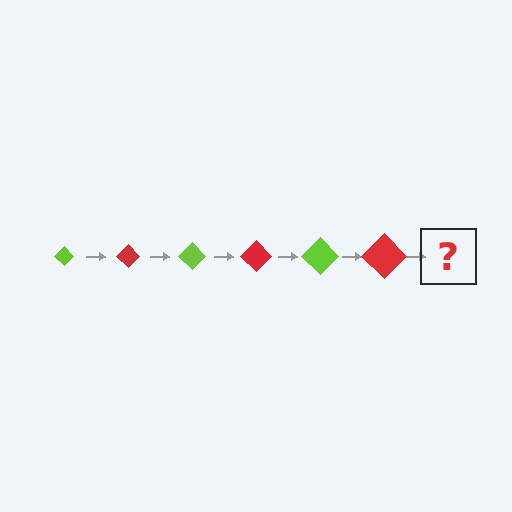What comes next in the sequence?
The next element should be a lime diamond, larger than the previous one.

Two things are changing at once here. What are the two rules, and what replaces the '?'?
The two rules are that the diamond grows larger each step and the color cycles through lime and red. The '?' should be a lime diamond, larger than the previous one.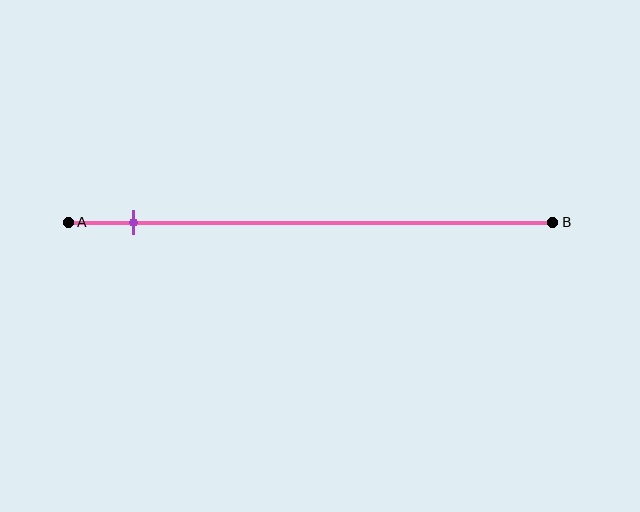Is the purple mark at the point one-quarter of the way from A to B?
No, the mark is at about 15% from A, not at the 25% one-quarter point.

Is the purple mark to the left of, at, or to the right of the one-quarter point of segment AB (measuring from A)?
The purple mark is to the left of the one-quarter point of segment AB.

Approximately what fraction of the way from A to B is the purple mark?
The purple mark is approximately 15% of the way from A to B.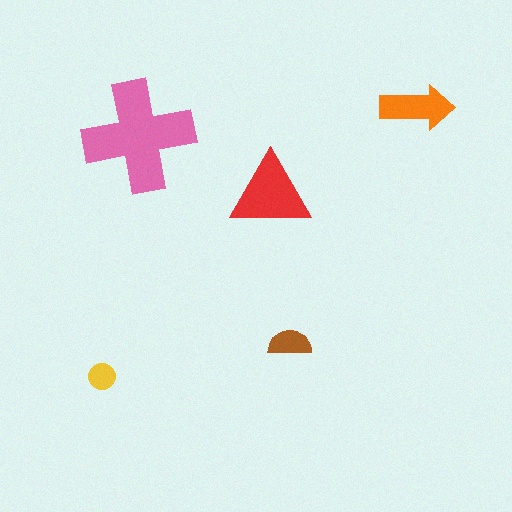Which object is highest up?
The orange arrow is topmost.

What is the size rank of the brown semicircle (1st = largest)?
4th.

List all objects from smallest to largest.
The yellow circle, the brown semicircle, the orange arrow, the red triangle, the pink cross.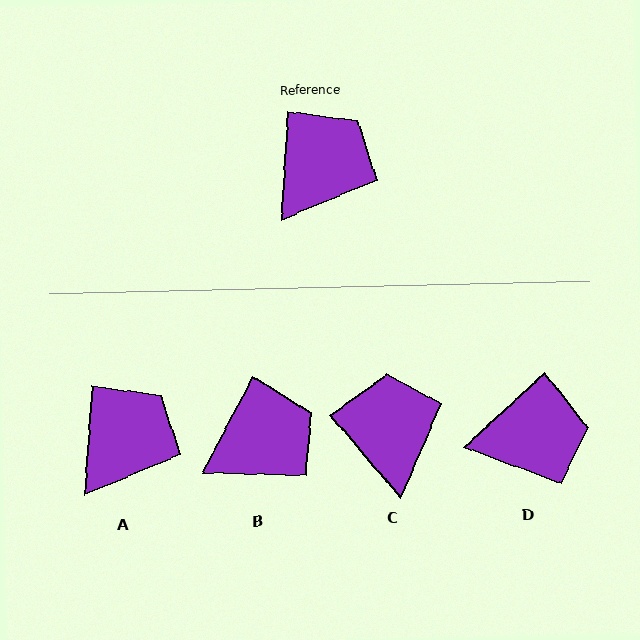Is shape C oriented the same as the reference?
No, it is off by about 44 degrees.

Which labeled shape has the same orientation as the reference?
A.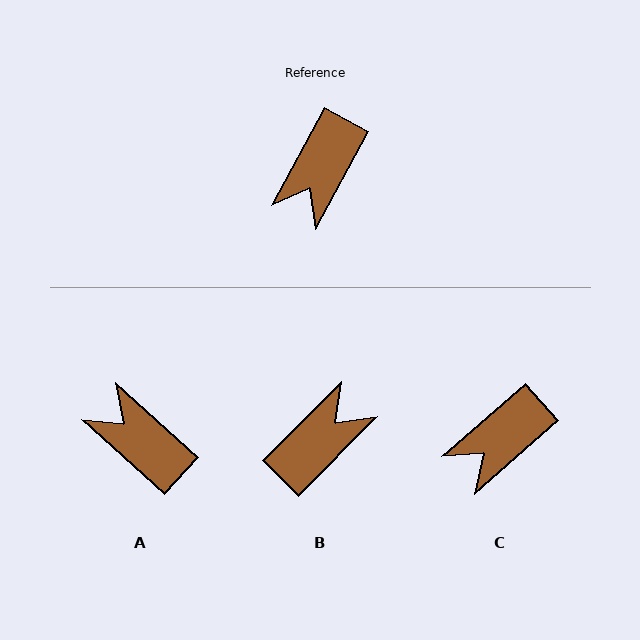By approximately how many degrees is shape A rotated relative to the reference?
Approximately 104 degrees clockwise.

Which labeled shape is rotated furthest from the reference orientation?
B, about 164 degrees away.